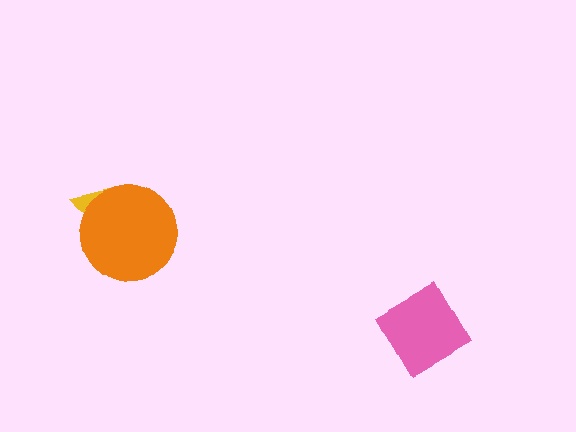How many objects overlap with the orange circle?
1 object overlaps with the orange circle.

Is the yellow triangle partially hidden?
Yes, it is partially covered by another shape.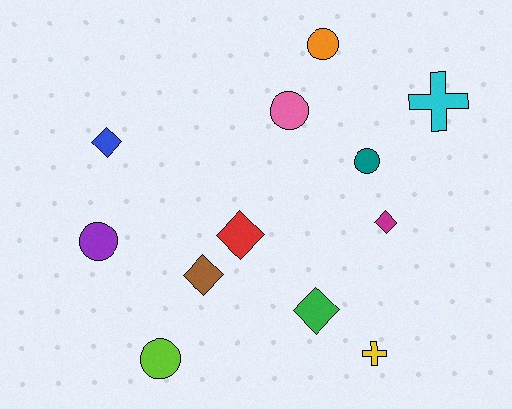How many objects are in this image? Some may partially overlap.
There are 12 objects.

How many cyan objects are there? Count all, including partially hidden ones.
There is 1 cyan object.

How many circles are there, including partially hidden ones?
There are 5 circles.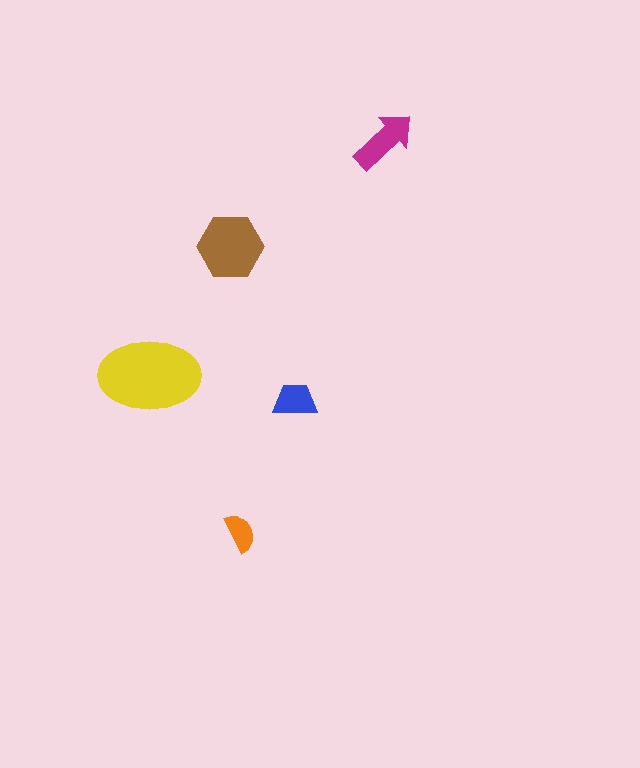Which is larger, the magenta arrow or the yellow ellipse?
The yellow ellipse.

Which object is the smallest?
The orange semicircle.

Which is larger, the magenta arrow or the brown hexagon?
The brown hexagon.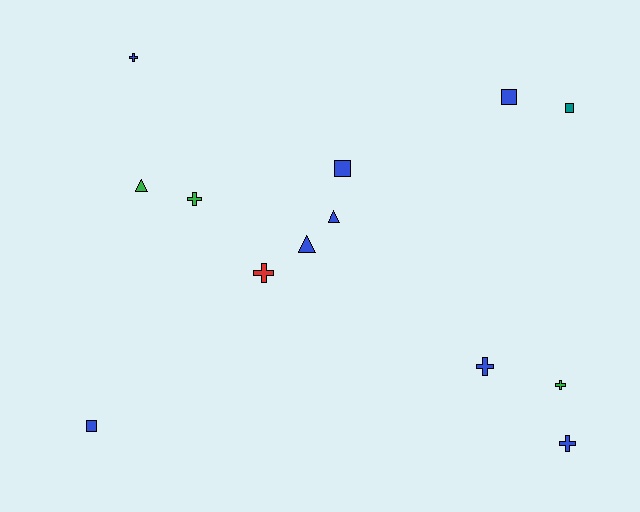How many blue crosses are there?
There are 3 blue crosses.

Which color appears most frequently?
Blue, with 8 objects.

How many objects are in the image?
There are 13 objects.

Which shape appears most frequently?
Cross, with 6 objects.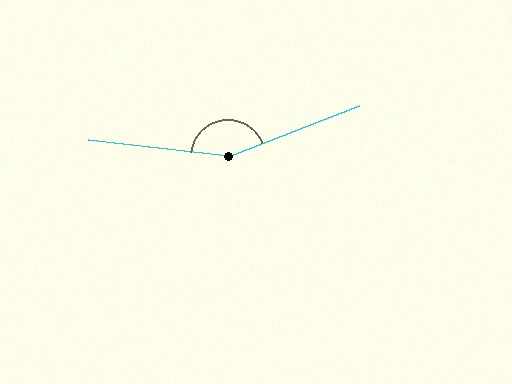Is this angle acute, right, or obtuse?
It is obtuse.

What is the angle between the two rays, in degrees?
Approximately 152 degrees.